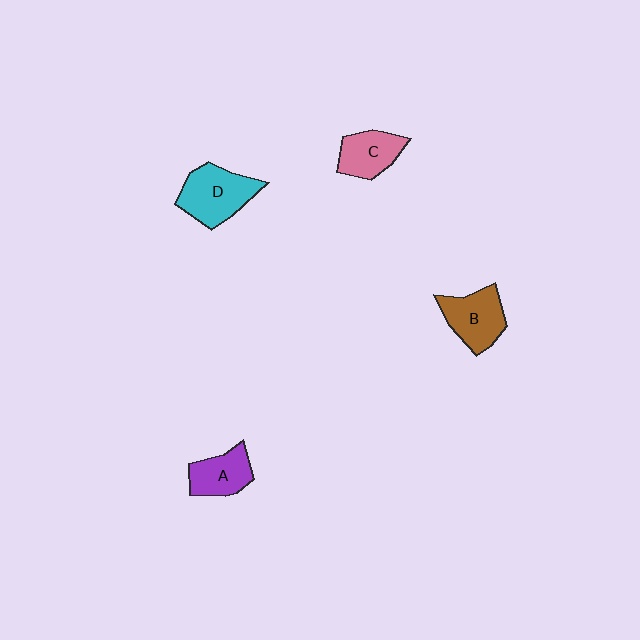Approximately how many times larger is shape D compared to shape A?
Approximately 1.4 times.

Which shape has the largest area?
Shape D (cyan).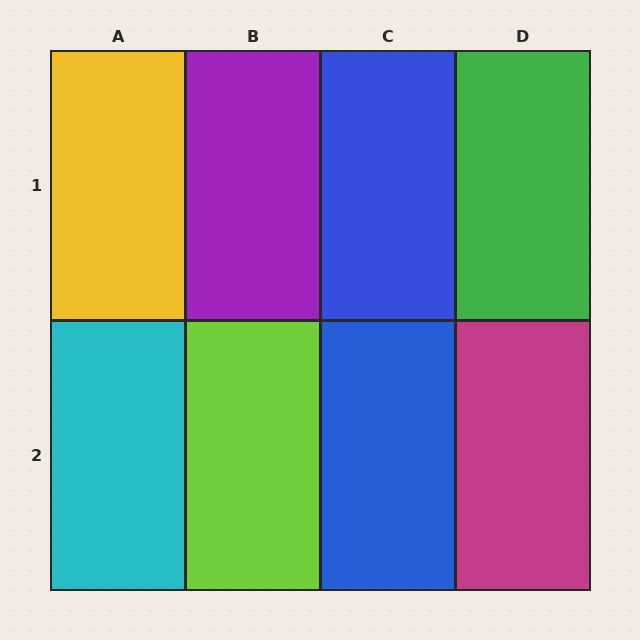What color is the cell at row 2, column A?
Cyan.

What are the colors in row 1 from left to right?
Yellow, purple, blue, green.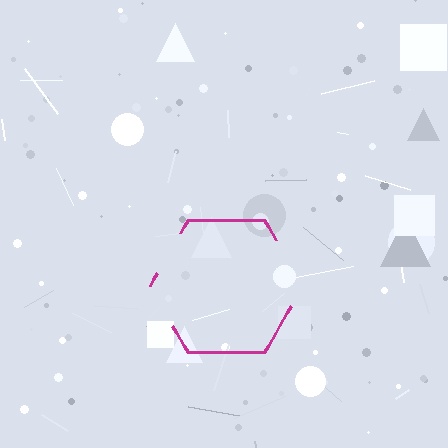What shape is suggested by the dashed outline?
The dashed outline suggests a hexagon.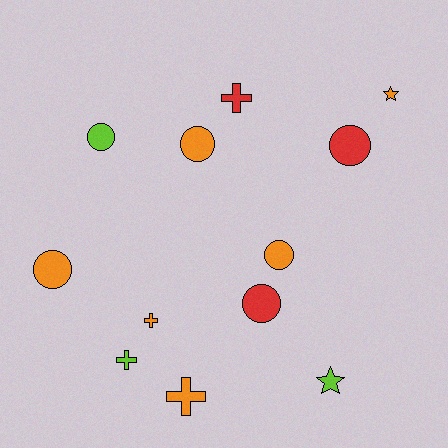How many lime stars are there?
There is 1 lime star.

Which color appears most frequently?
Orange, with 6 objects.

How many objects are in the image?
There are 12 objects.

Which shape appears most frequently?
Circle, with 6 objects.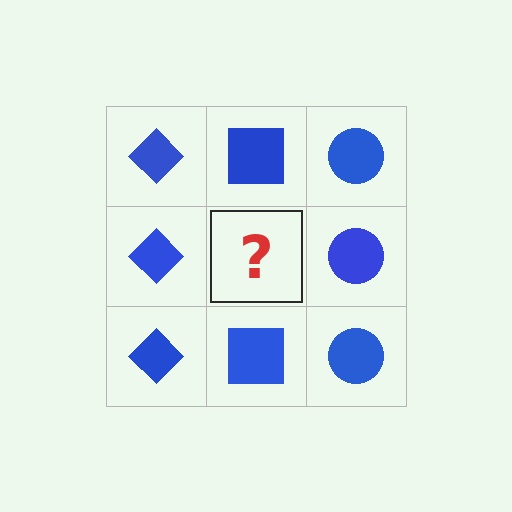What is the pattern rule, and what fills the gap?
The rule is that each column has a consistent shape. The gap should be filled with a blue square.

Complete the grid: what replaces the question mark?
The question mark should be replaced with a blue square.